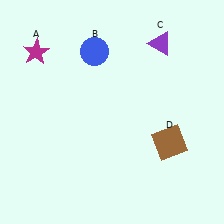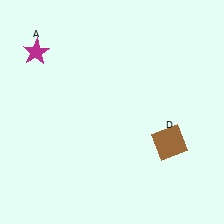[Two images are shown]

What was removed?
The blue circle (B), the purple triangle (C) were removed in Image 2.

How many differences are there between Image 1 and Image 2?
There are 2 differences between the two images.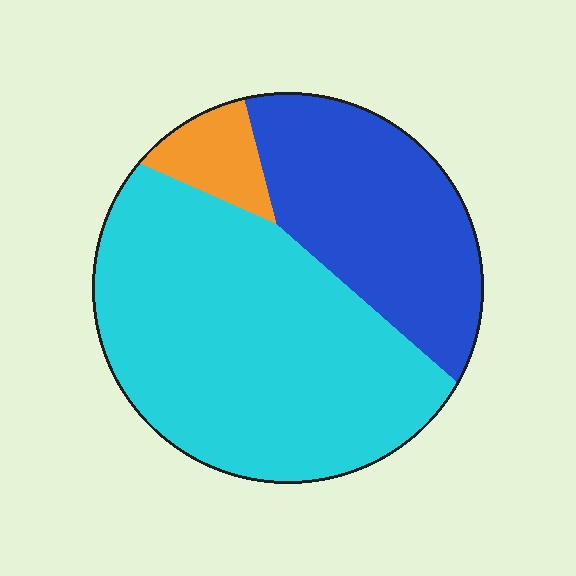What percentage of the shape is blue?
Blue takes up about one third (1/3) of the shape.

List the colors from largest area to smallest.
From largest to smallest: cyan, blue, orange.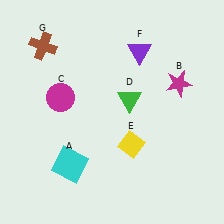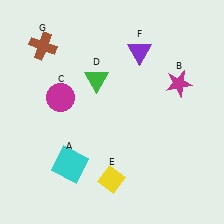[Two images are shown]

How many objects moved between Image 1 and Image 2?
2 objects moved between the two images.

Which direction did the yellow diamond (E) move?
The yellow diamond (E) moved down.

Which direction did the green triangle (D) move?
The green triangle (D) moved left.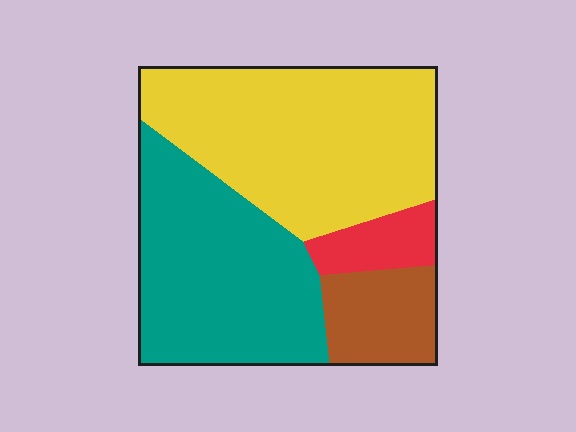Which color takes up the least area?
Red, at roughly 5%.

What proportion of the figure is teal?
Teal takes up about three eighths (3/8) of the figure.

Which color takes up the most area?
Yellow, at roughly 45%.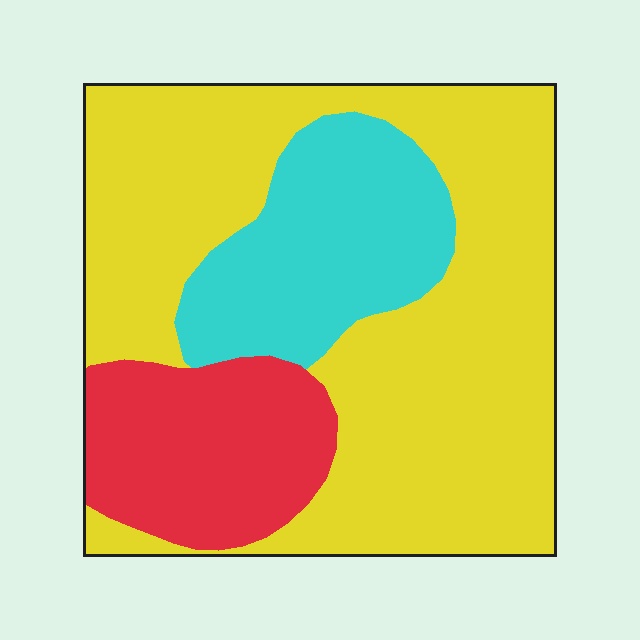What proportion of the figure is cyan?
Cyan takes up about one fifth (1/5) of the figure.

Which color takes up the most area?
Yellow, at roughly 60%.